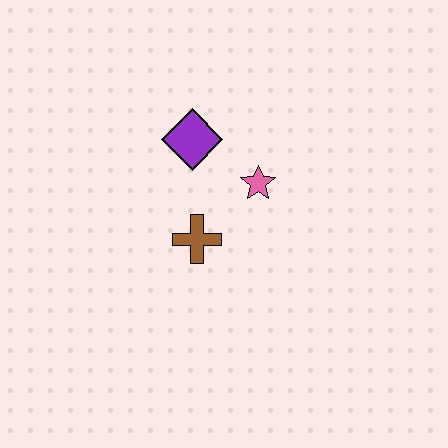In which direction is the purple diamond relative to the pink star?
The purple diamond is to the left of the pink star.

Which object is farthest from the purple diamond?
The brown cross is farthest from the purple diamond.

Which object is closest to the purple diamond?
The pink star is closest to the purple diamond.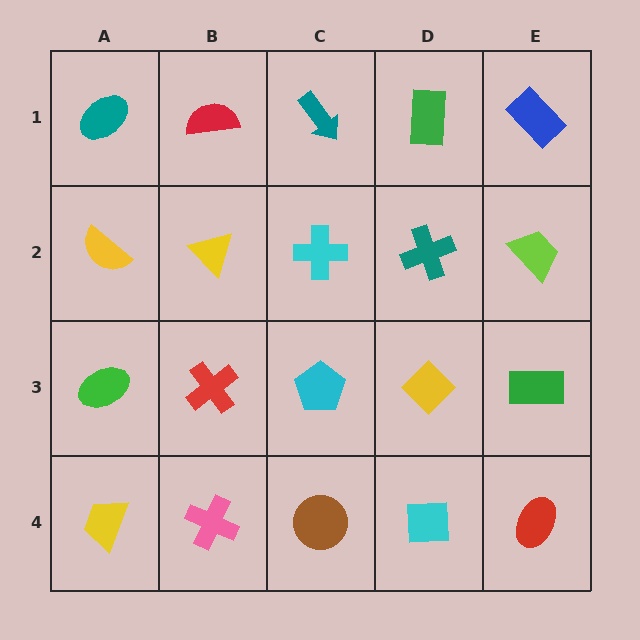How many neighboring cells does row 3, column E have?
3.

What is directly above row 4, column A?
A green ellipse.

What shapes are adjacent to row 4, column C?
A cyan pentagon (row 3, column C), a pink cross (row 4, column B), a cyan square (row 4, column D).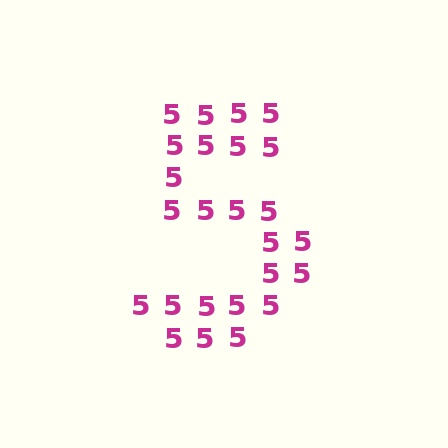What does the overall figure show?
The overall figure shows the digit 5.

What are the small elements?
The small elements are digit 5's.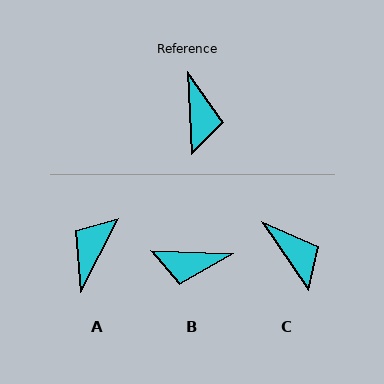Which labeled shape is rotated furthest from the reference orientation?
A, about 150 degrees away.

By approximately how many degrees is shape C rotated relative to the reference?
Approximately 32 degrees counter-clockwise.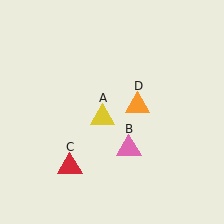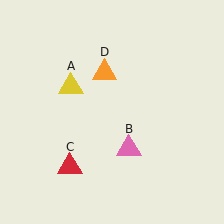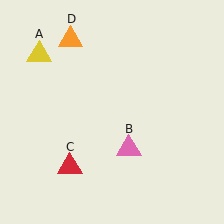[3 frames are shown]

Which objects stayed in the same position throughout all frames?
Pink triangle (object B) and red triangle (object C) remained stationary.